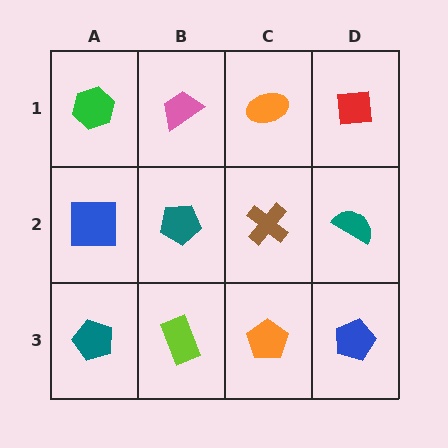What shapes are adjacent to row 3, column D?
A teal semicircle (row 2, column D), an orange pentagon (row 3, column C).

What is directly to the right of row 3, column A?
A lime rectangle.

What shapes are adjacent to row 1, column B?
A teal pentagon (row 2, column B), a green hexagon (row 1, column A), an orange ellipse (row 1, column C).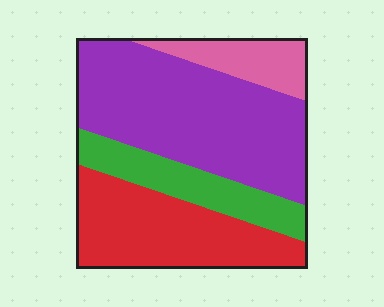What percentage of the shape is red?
Red covers 28% of the shape.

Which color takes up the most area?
Purple, at roughly 45%.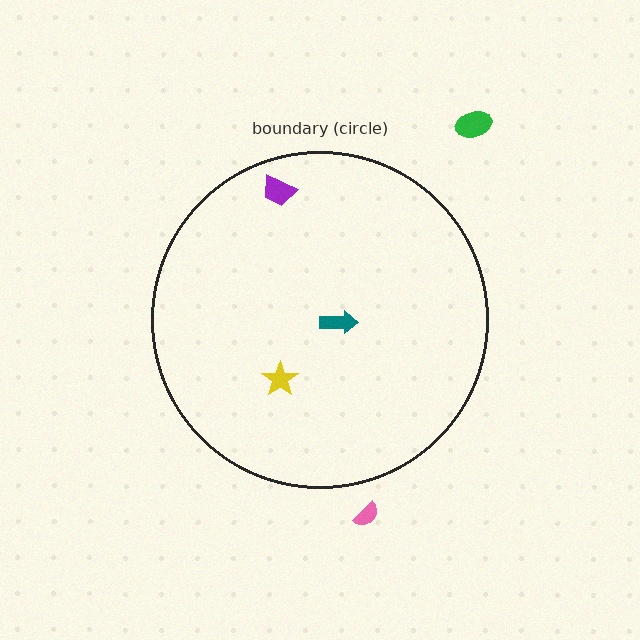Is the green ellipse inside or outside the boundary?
Outside.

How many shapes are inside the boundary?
3 inside, 2 outside.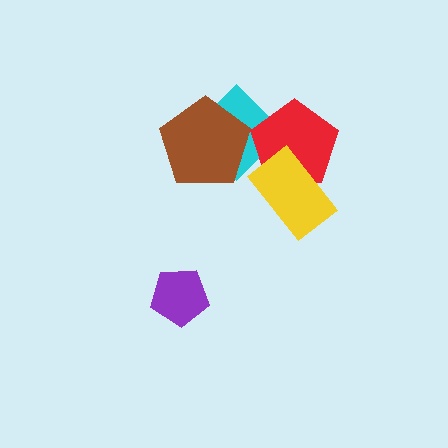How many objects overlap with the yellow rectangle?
1 object overlaps with the yellow rectangle.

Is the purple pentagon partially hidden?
No, no other shape covers it.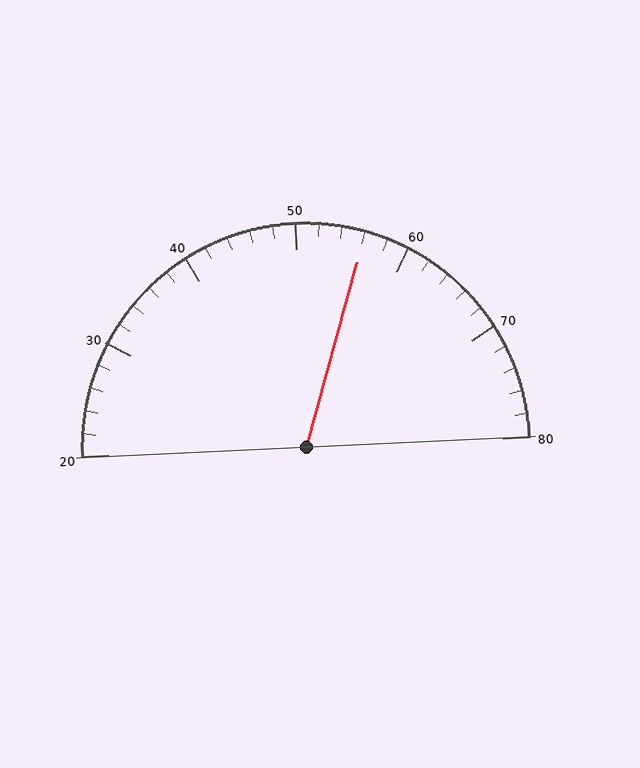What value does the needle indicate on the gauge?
The needle indicates approximately 56.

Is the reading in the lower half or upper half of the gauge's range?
The reading is in the upper half of the range (20 to 80).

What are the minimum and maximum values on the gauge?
The gauge ranges from 20 to 80.